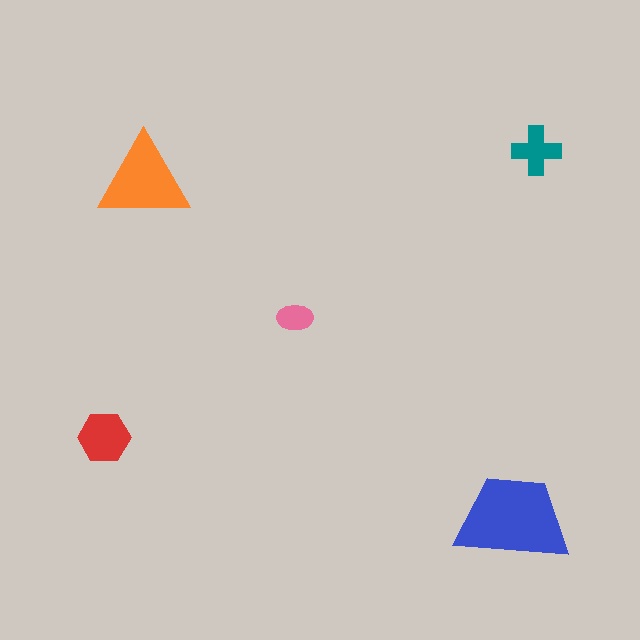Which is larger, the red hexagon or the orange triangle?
The orange triangle.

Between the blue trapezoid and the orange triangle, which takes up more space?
The blue trapezoid.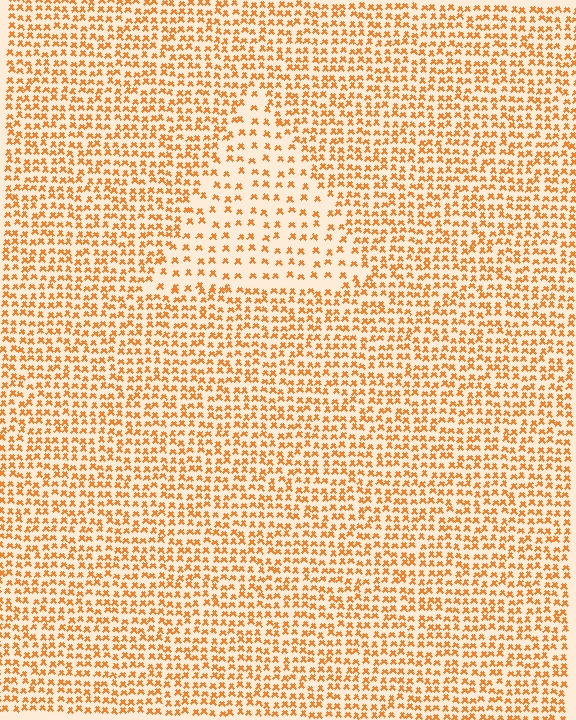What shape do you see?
I see a triangle.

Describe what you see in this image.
The image contains small orange elements arranged at two different densities. A triangle-shaped region is visible where the elements are less densely packed than the surrounding area.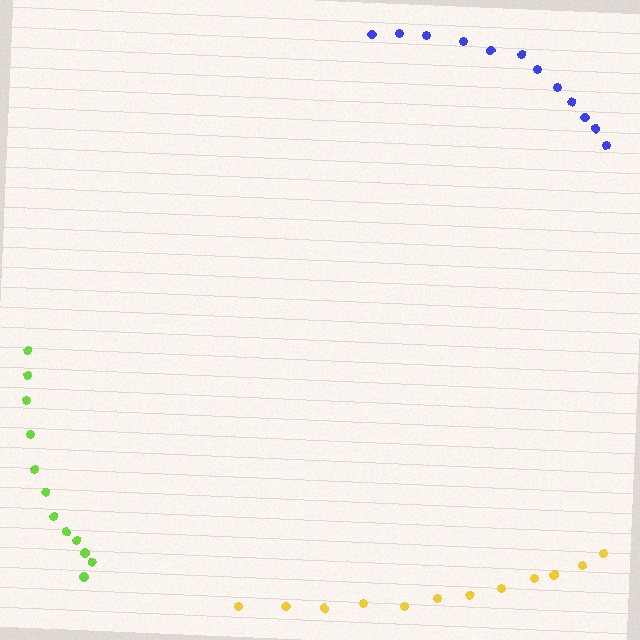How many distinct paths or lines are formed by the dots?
There are 3 distinct paths.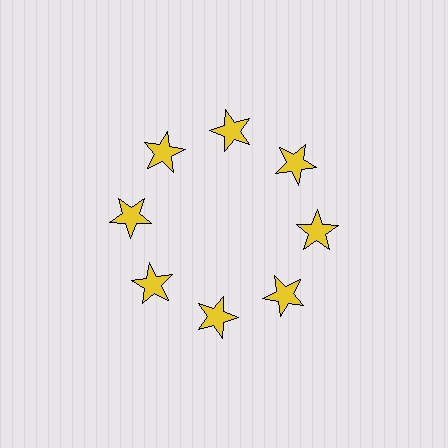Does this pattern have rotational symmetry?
Yes, this pattern has 8-fold rotational symmetry. It looks the same after rotating 45 degrees around the center.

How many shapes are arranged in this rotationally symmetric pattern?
There are 8 shapes, arranged in 8 groups of 1.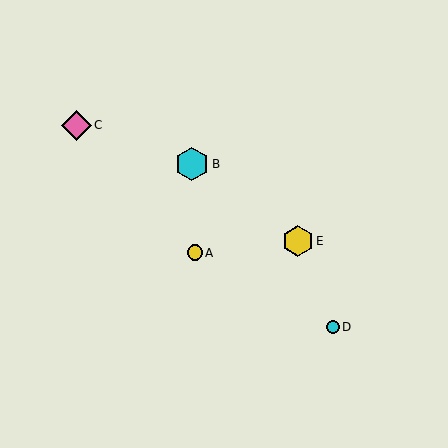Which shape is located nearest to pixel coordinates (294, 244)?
The yellow hexagon (labeled E) at (298, 241) is nearest to that location.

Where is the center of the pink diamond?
The center of the pink diamond is at (77, 125).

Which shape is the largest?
The cyan hexagon (labeled B) is the largest.